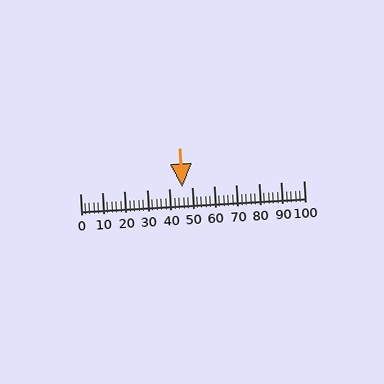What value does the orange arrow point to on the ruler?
The orange arrow points to approximately 46.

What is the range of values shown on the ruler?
The ruler shows values from 0 to 100.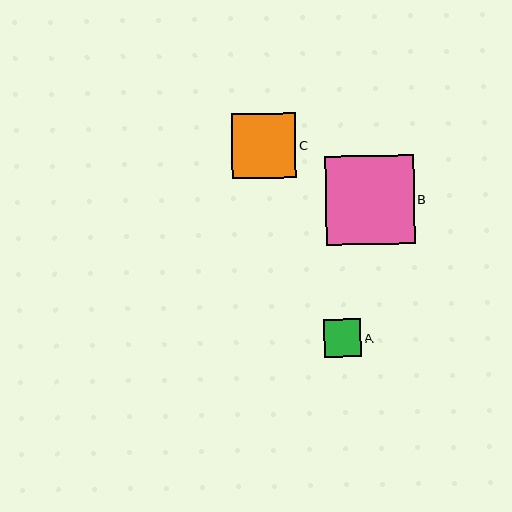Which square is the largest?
Square B is the largest with a size of approximately 89 pixels.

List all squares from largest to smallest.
From largest to smallest: B, C, A.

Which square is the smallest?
Square A is the smallest with a size of approximately 38 pixels.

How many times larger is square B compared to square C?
Square B is approximately 1.4 times the size of square C.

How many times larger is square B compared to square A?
Square B is approximately 2.3 times the size of square A.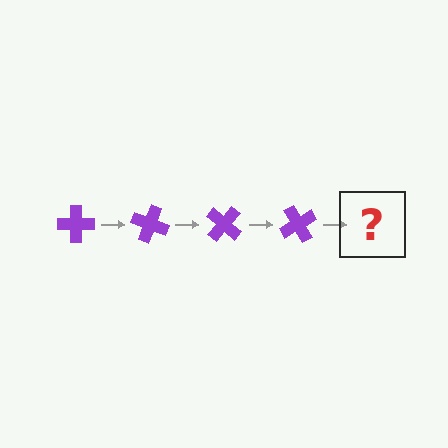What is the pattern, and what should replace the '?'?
The pattern is that the cross rotates 20 degrees each step. The '?' should be a purple cross rotated 80 degrees.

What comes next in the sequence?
The next element should be a purple cross rotated 80 degrees.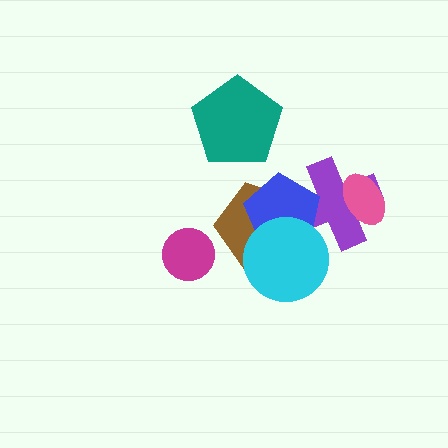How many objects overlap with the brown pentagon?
3 objects overlap with the brown pentagon.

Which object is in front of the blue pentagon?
The cyan circle is in front of the blue pentagon.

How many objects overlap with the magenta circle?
0 objects overlap with the magenta circle.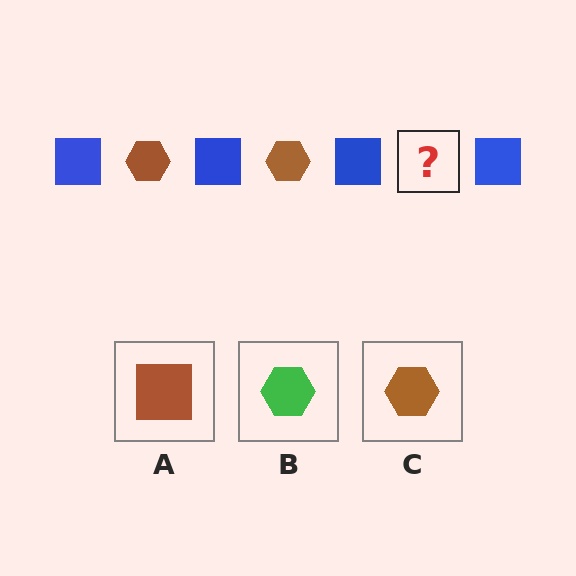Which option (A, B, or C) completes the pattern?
C.